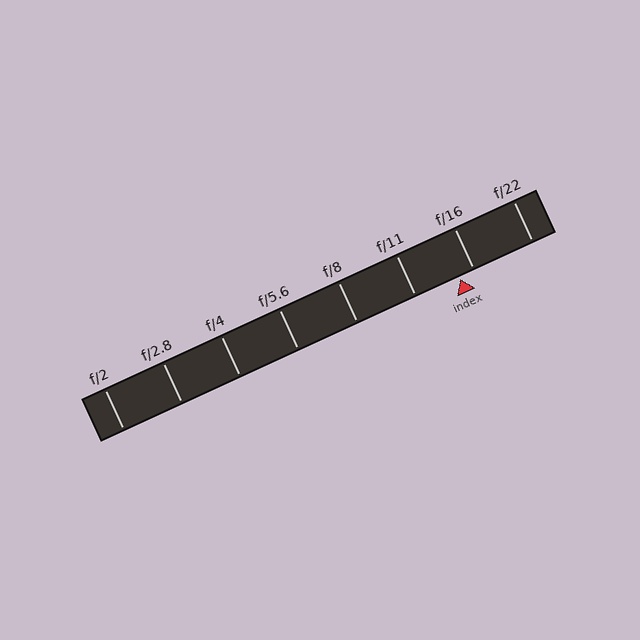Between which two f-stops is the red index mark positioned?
The index mark is between f/11 and f/16.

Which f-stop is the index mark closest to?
The index mark is closest to f/16.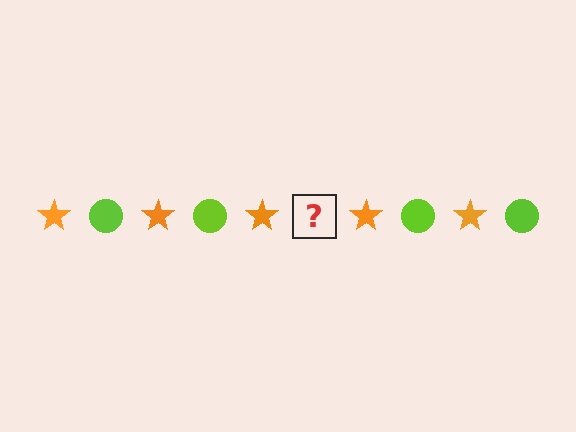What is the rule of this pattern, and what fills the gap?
The rule is that the pattern alternates between orange star and lime circle. The gap should be filled with a lime circle.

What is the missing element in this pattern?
The missing element is a lime circle.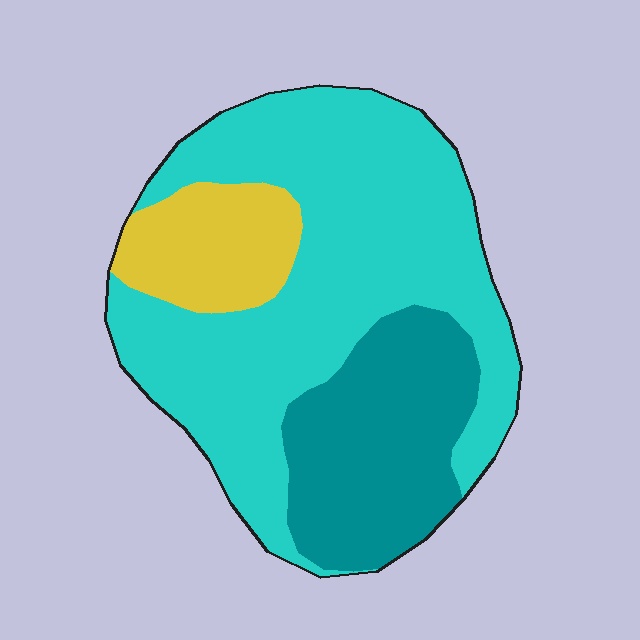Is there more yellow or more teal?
Teal.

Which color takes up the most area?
Cyan, at roughly 60%.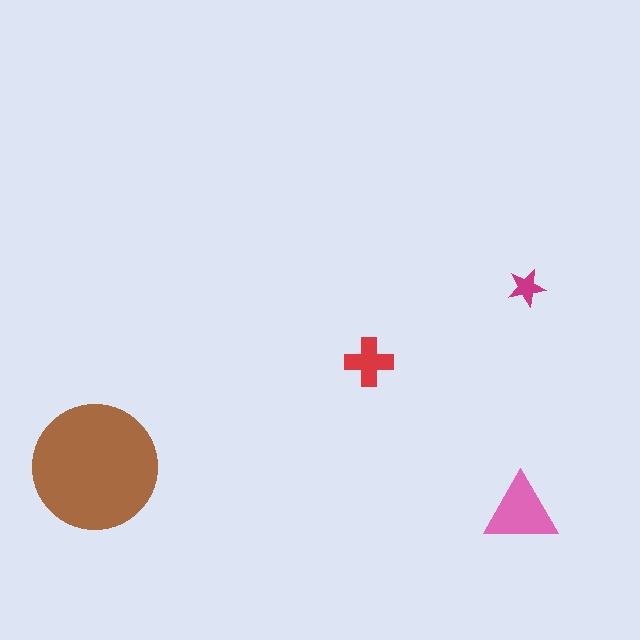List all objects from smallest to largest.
The magenta star, the red cross, the pink triangle, the brown circle.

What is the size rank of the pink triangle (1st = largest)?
2nd.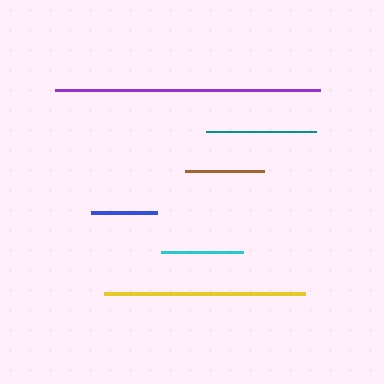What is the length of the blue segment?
The blue segment is approximately 66 pixels long.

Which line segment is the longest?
The purple line is the longest at approximately 266 pixels.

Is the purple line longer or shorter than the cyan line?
The purple line is longer than the cyan line.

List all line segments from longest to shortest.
From longest to shortest: purple, yellow, teal, cyan, brown, blue.